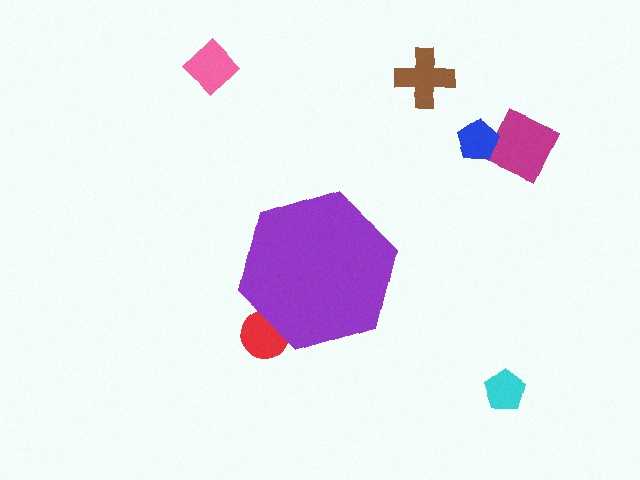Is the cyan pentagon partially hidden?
No, the cyan pentagon is fully visible.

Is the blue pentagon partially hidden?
No, the blue pentagon is fully visible.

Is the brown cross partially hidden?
No, the brown cross is fully visible.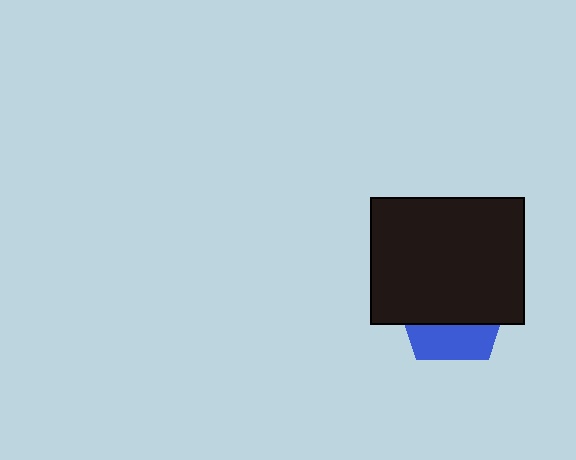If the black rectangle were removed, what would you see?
You would see the complete blue pentagon.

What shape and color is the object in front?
The object in front is a black rectangle.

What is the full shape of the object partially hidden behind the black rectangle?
The partially hidden object is a blue pentagon.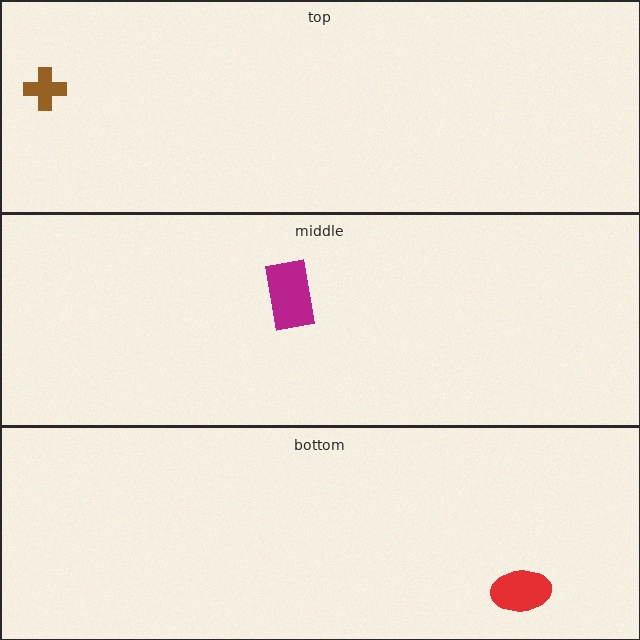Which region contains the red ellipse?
The bottom region.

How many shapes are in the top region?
1.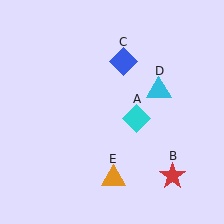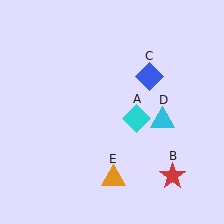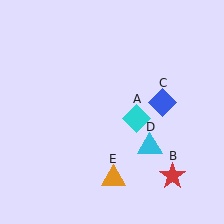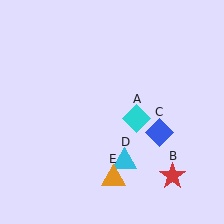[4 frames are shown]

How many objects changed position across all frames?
2 objects changed position: blue diamond (object C), cyan triangle (object D).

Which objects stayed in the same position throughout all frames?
Cyan diamond (object A) and red star (object B) and orange triangle (object E) remained stationary.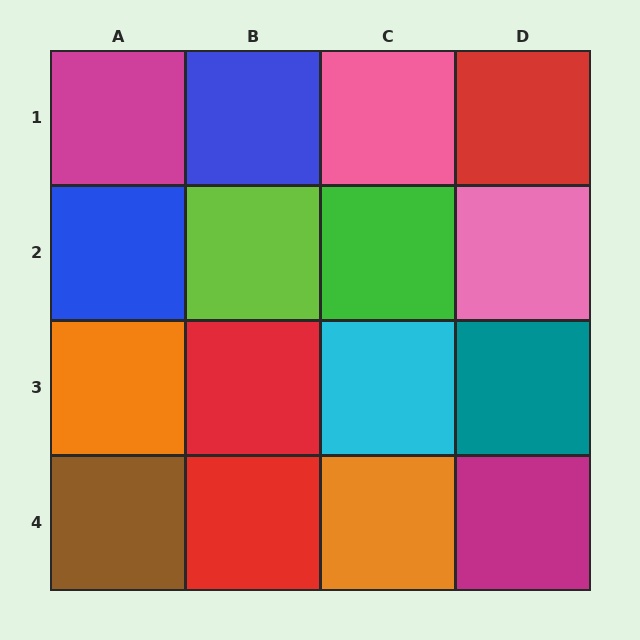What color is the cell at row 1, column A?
Magenta.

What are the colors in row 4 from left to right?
Brown, red, orange, magenta.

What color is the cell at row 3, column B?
Red.